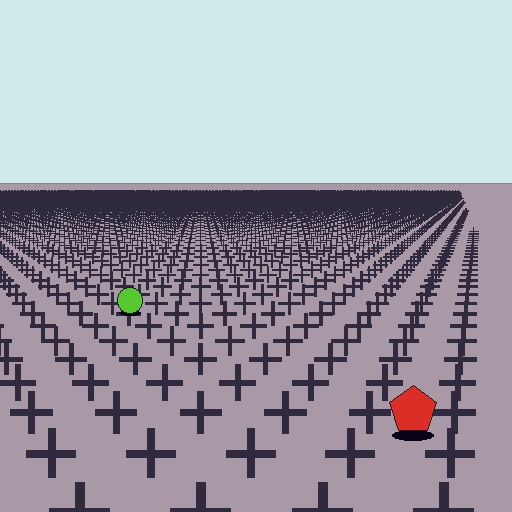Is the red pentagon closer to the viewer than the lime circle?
Yes. The red pentagon is closer — you can tell from the texture gradient: the ground texture is coarser near it.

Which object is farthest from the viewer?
The lime circle is farthest from the viewer. It appears smaller and the ground texture around it is denser.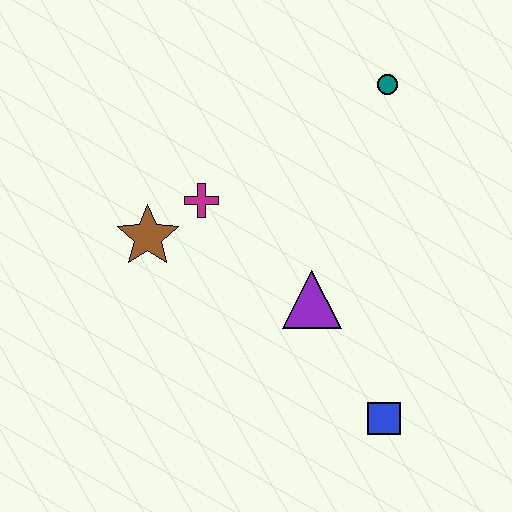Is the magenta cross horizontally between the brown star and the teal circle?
Yes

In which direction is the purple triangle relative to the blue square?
The purple triangle is above the blue square.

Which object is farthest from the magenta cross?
The blue square is farthest from the magenta cross.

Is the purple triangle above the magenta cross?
No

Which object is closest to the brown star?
The magenta cross is closest to the brown star.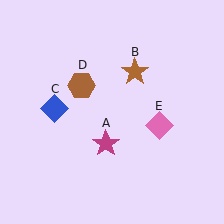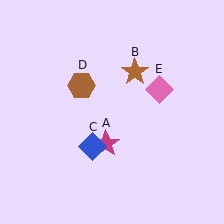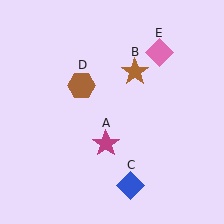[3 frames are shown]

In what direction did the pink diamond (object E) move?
The pink diamond (object E) moved up.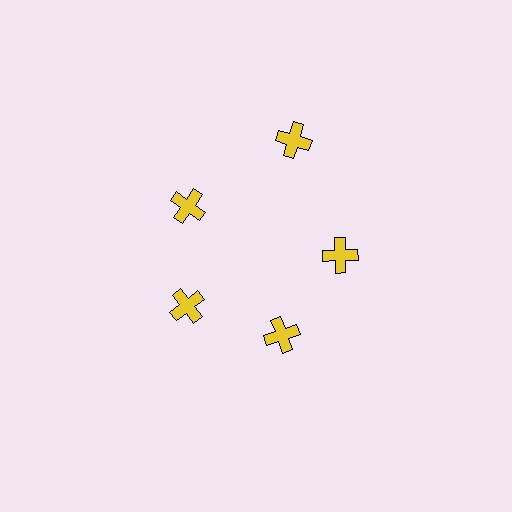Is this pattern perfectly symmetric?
No. The 5 yellow crosses are arranged in a ring, but one element near the 1 o'clock position is pushed outward from the center, breaking the 5-fold rotational symmetry.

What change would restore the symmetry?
The symmetry would be restored by moving it inward, back onto the ring so that all 5 crosses sit at equal angles and equal distance from the center.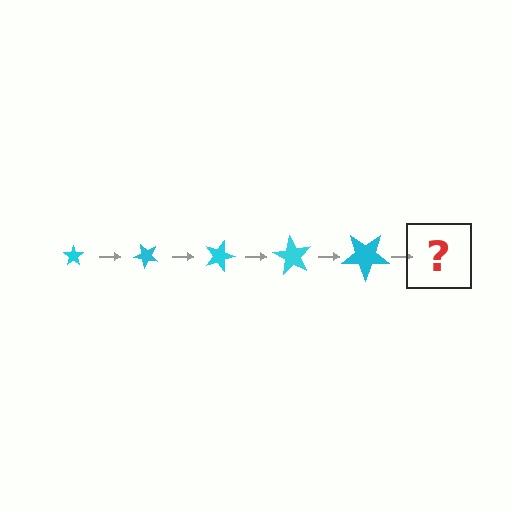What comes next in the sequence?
The next element should be a star, larger than the previous one and rotated 225 degrees from the start.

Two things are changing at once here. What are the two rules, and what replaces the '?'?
The two rules are that the star grows larger each step and it rotates 45 degrees each step. The '?' should be a star, larger than the previous one and rotated 225 degrees from the start.